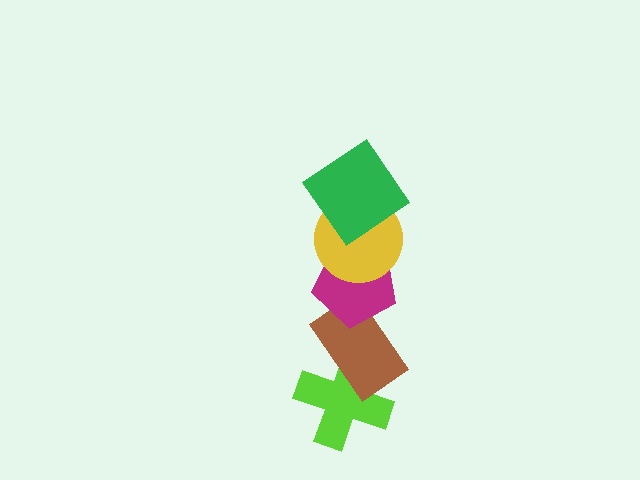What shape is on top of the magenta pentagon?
The yellow circle is on top of the magenta pentagon.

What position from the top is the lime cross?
The lime cross is 5th from the top.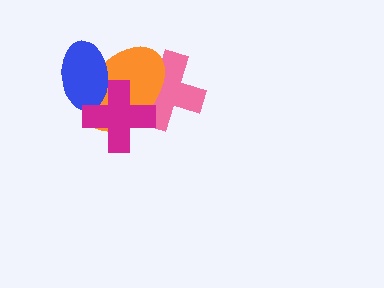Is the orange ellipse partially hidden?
Yes, it is partially covered by another shape.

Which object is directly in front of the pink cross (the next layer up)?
The orange ellipse is directly in front of the pink cross.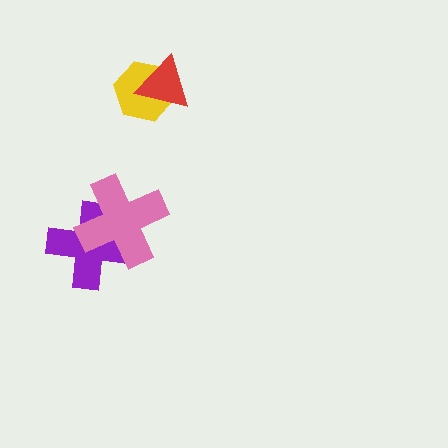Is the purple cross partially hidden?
Yes, it is partially covered by another shape.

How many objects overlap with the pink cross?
1 object overlaps with the pink cross.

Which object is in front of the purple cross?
The pink cross is in front of the purple cross.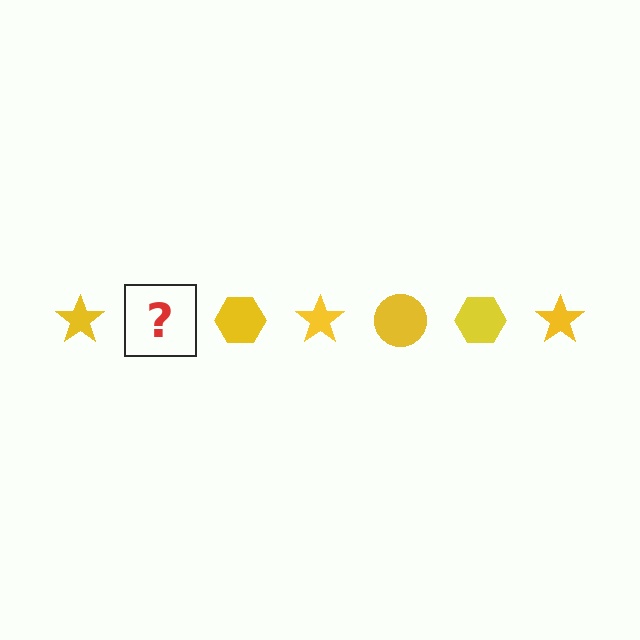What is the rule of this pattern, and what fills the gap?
The rule is that the pattern cycles through star, circle, hexagon shapes in yellow. The gap should be filled with a yellow circle.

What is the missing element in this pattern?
The missing element is a yellow circle.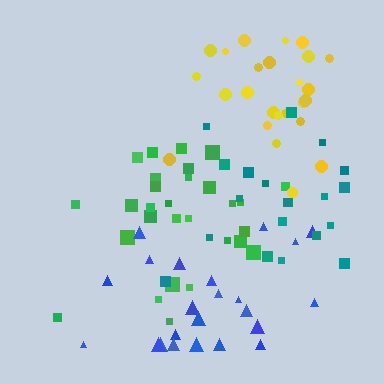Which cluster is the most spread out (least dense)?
Teal.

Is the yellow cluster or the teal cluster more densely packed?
Yellow.